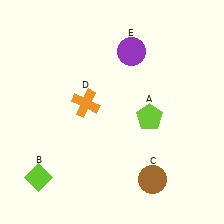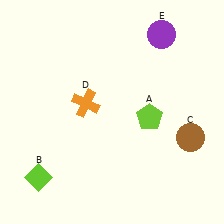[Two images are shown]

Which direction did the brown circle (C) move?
The brown circle (C) moved up.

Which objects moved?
The objects that moved are: the brown circle (C), the purple circle (E).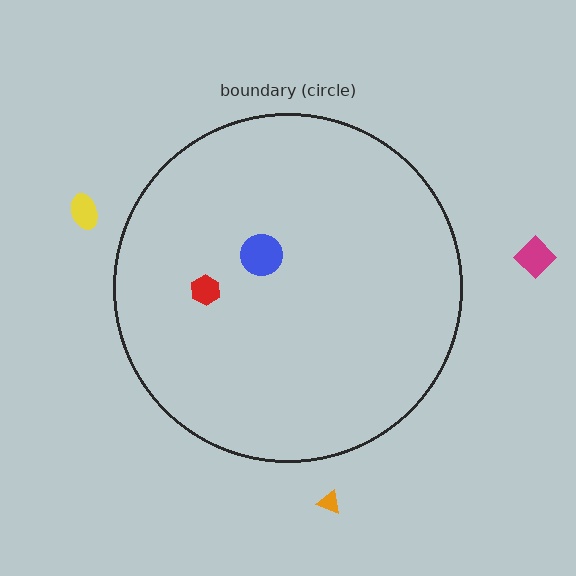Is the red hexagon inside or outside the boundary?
Inside.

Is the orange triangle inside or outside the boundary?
Outside.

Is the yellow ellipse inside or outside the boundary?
Outside.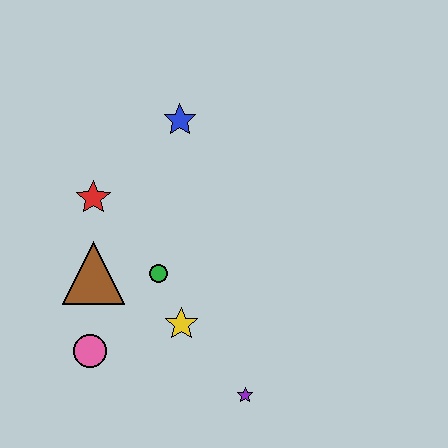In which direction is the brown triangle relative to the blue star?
The brown triangle is below the blue star.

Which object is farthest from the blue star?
The purple star is farthest from the blue star.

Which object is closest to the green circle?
The yellow star is closest to the green circle.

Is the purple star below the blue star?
Yes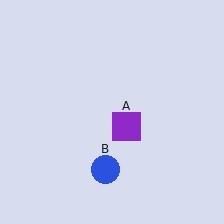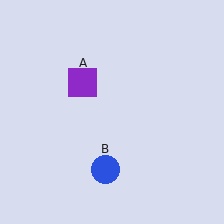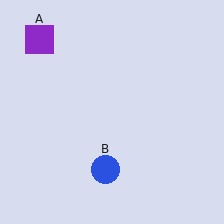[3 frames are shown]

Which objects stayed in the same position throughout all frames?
Blue circle (object B) remained stationary.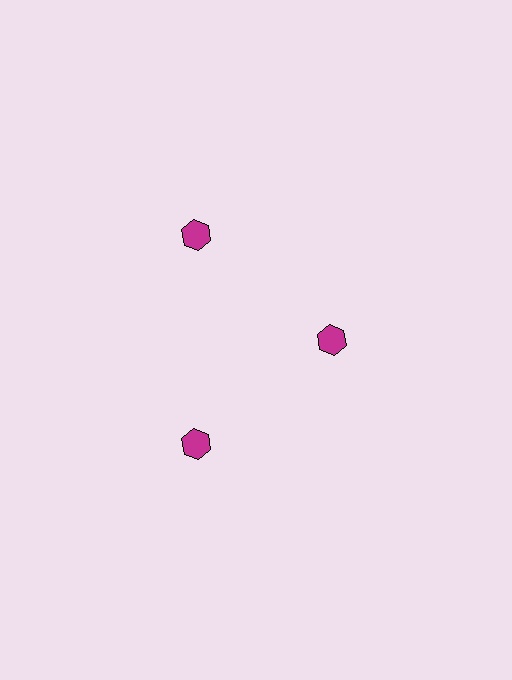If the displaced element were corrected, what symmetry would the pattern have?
It would have 3-fold rotational symmetry — the pattern would map onto itself every 120 degrees.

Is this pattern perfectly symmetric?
No. The 3 magenta hexagons are arranged in a ring, but one element near the 3 o'clock position is pulled inward toward the center, breaking the 3-fold rotational symmetry.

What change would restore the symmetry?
The symmetry would be restored by moving it outward, back onto the ring so that all 3 hexagons sit at equal angles and equal distance from the center.